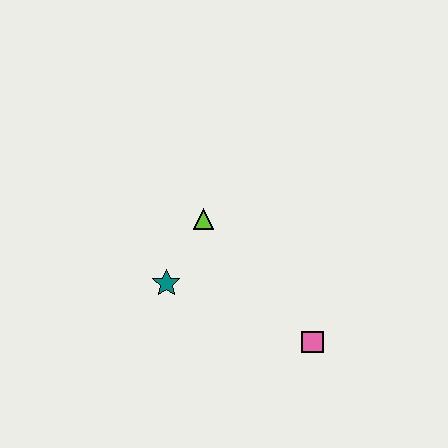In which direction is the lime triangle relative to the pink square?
The lime triangle is above the pink square.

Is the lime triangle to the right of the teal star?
Yes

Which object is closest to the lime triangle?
The teal star is closest to the lime triangle.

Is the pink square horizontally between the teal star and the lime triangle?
No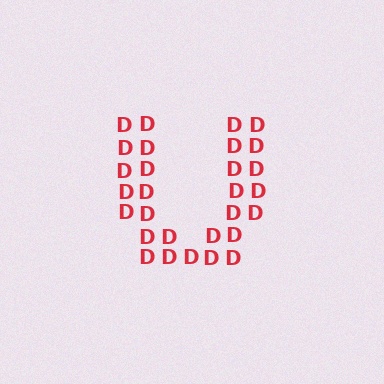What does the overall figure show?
The overall figure shows the letter U.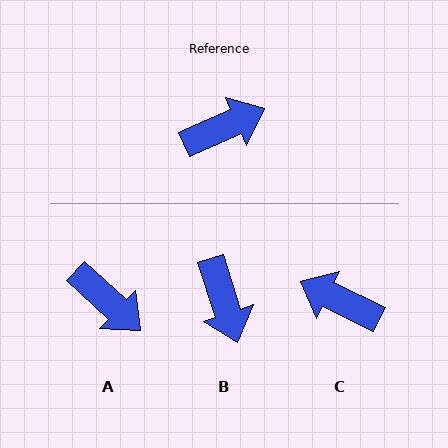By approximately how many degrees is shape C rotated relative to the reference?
Approximately 130 degrees counter-clockwise.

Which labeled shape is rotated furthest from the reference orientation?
C, about 130 degrees away.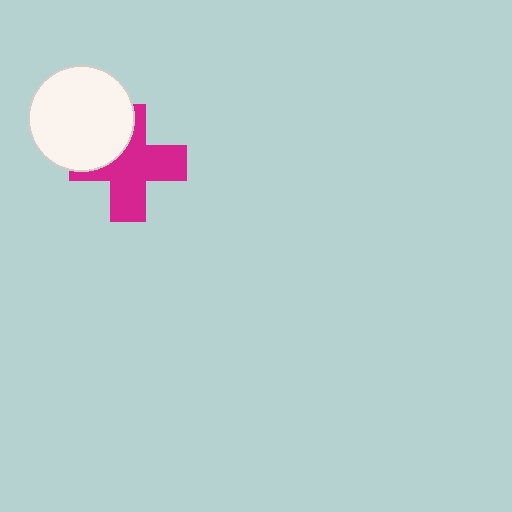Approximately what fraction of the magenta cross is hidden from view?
Roughly 30% of the magenta cross is hidden behind the white circle.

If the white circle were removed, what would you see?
You would see the complete magenta cross.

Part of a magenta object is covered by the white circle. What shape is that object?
It is a cross.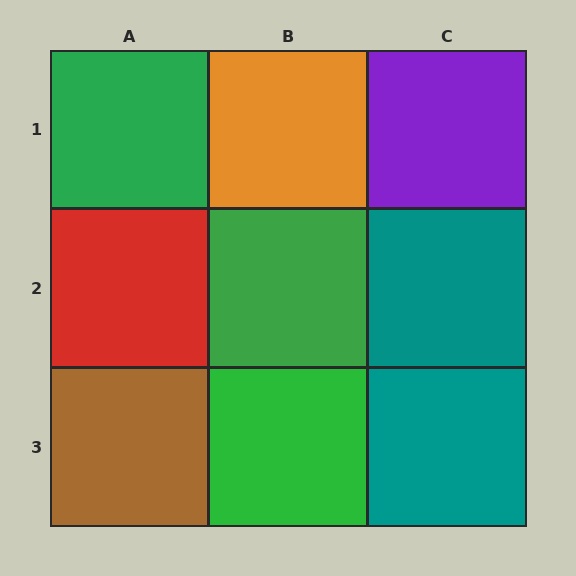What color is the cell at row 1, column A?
Green.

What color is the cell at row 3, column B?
Green.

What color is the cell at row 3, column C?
Teal.